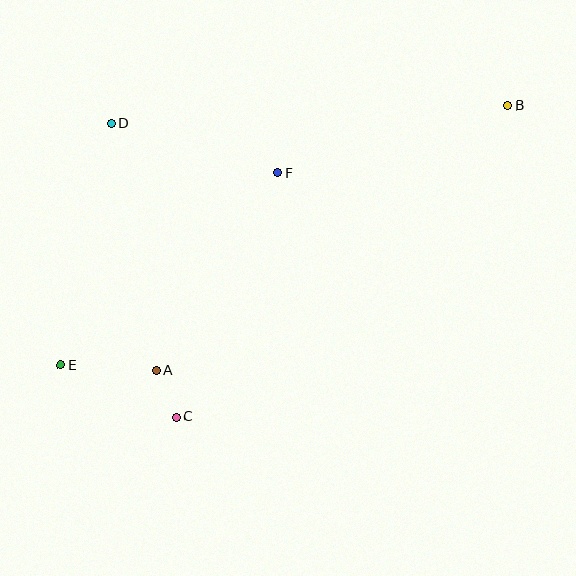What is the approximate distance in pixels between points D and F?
The distance between D and F is approximately 174 pixels.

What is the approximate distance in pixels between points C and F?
The distance between C and F is approximately 264 pixels.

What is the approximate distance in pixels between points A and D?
The distance between A and D is approximately 251 pixels.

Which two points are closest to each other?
Points A and C are closest to each other.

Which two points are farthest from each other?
Points B and E are farthest from each other.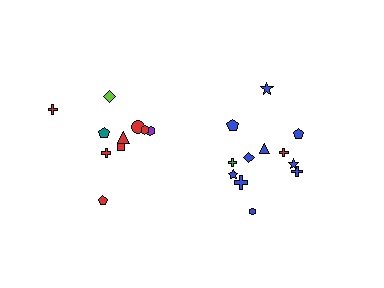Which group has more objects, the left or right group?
The right group.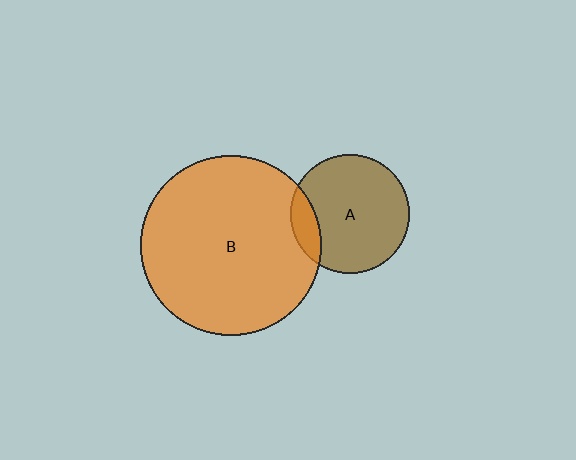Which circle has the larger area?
Circle B (orange).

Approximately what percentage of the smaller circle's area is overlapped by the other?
Approximately 15%.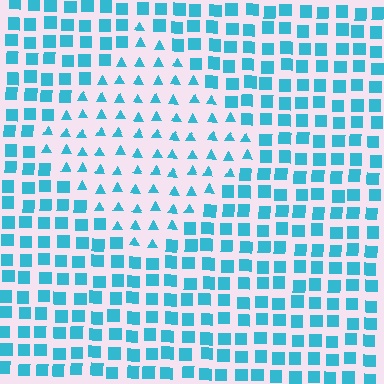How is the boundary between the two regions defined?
The boundary is defined by a change in element shape: triangles inside vs. squares outside. All elements share the same color and spacing.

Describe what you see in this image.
The image is filled with small cyan elements arranged in a uniform grid. A diamond-shaped region contains triangles, while the surrounding area contains squares. The boundary is defined purely by the change in element shape.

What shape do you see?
I see a diamond.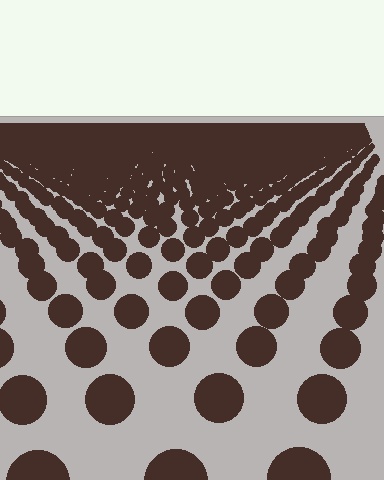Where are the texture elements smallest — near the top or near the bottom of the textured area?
Near the top.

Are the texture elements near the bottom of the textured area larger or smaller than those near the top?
Larger. Near the bottom, elements are closer to the viewer and appear at a bigger on-screen size.